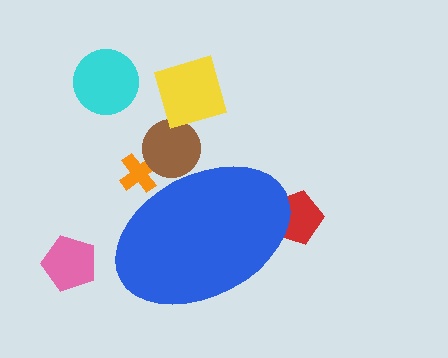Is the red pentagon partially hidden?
Yes, the red pentagon is partially hidden behind the blue ellipse.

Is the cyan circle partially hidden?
No, the cyan circle is fully visible.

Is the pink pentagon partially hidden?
No, the pink pentagon is fully visible.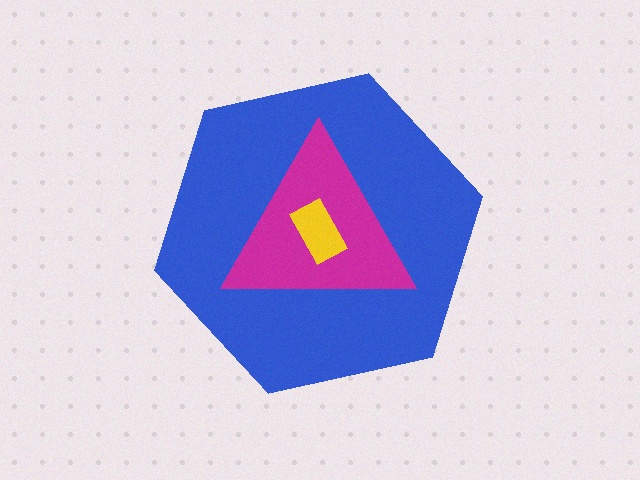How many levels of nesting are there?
3.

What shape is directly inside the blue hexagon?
The magenta triangle.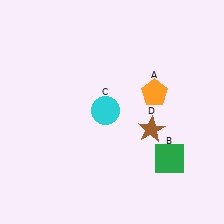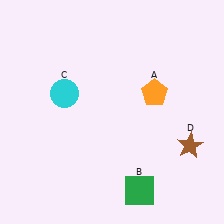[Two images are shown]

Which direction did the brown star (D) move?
The brown star (D) moved right.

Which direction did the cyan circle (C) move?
The cyan circle (C) moved left.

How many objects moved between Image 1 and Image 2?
3 objects moved between the two images.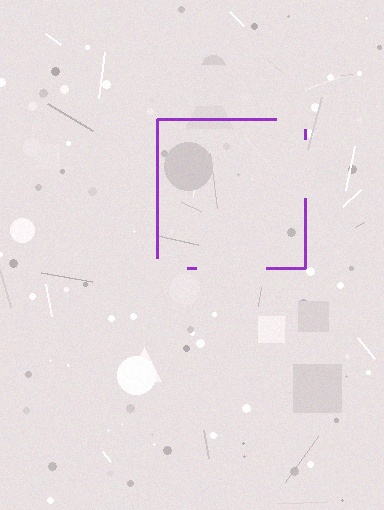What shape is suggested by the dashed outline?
The dashed outline suggests a square.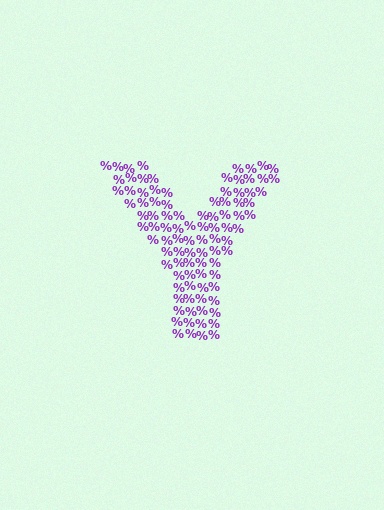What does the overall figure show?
The overall figure shows the letter Y.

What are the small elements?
The small elements are percent signs.